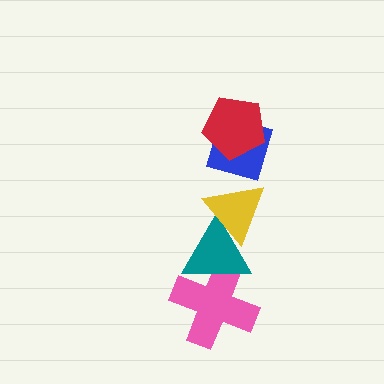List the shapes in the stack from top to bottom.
From top to bottom: the red pentagon, the blue diamond, the yellow triangle, the teal triangle, the pink cross.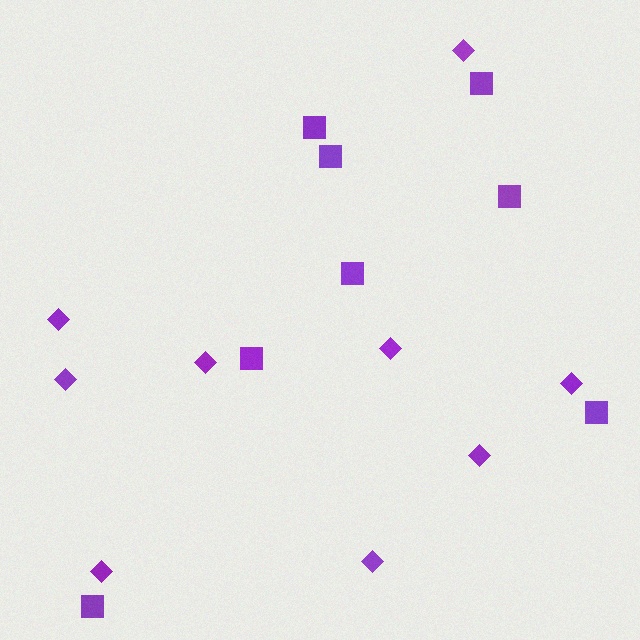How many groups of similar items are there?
There are 2 groups: one group of squares (8) and one group of diamonds (9).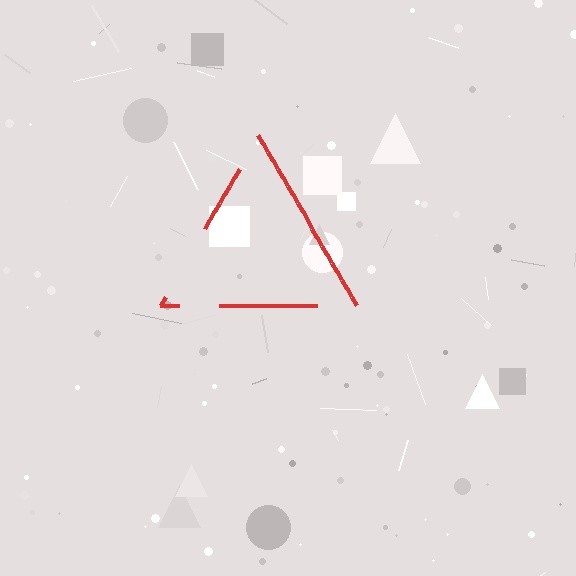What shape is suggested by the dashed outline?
The dashed outline suggests a triangle.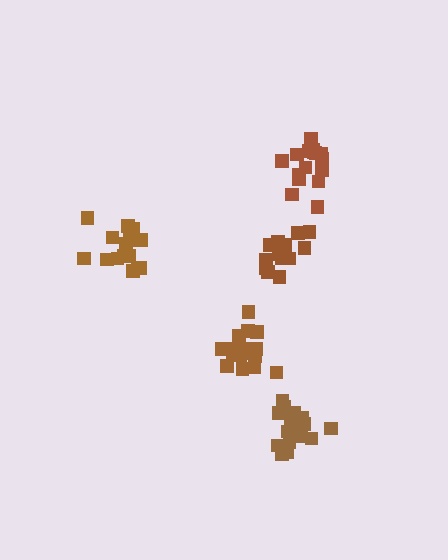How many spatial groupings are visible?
There are 5 spatial groupings.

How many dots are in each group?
Group 1: 16 dots, Group 2: 15 dots, Group 3: 16 dots, Group 4: 16 dots, Group 5: 17 dots (80 total).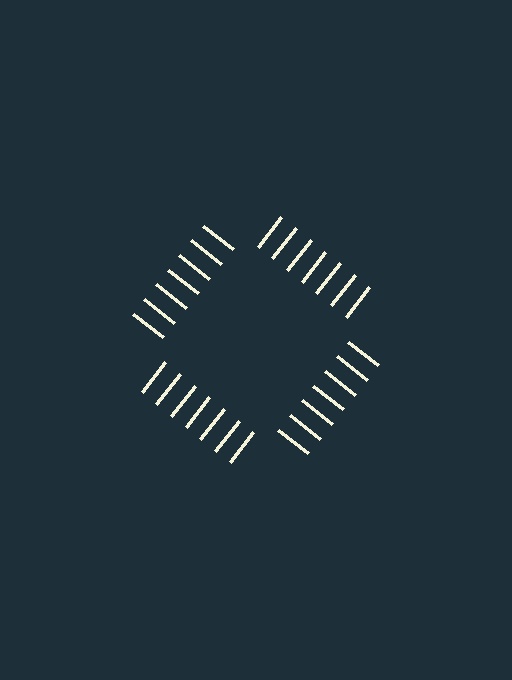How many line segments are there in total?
28 — 7 along each of the 4 edges.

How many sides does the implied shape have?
4 sides — the line-ends trace a square.